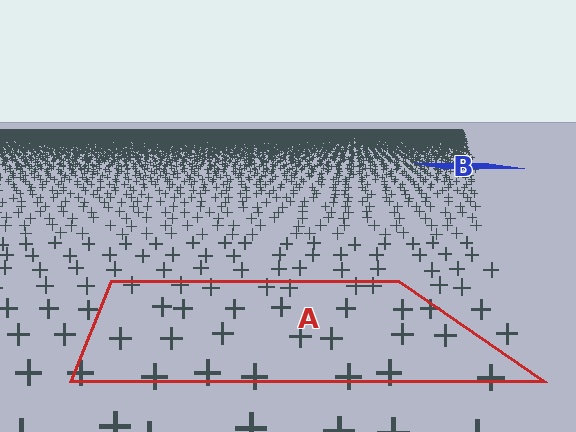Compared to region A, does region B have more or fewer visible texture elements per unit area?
Region B has more texture elements per unit area — they are packed more densely because it is farther away.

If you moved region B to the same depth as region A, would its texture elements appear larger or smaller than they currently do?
They would appear larger. At a closer depth, the same texture elements are projected at a bigger on-screen size.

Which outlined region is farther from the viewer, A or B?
Region B is farther from the viewer — the texture elements inside it appear smaller and more densely packed.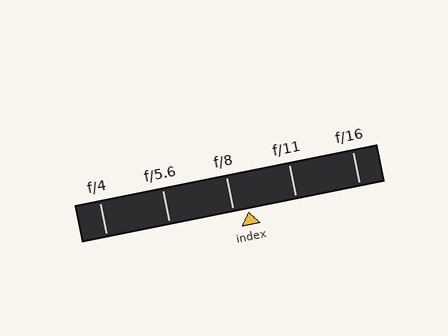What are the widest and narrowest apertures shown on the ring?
The widest aperture shown is f/4 and the narrowest is f/16.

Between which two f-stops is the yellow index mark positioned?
The index mark is between f/8 and f/11.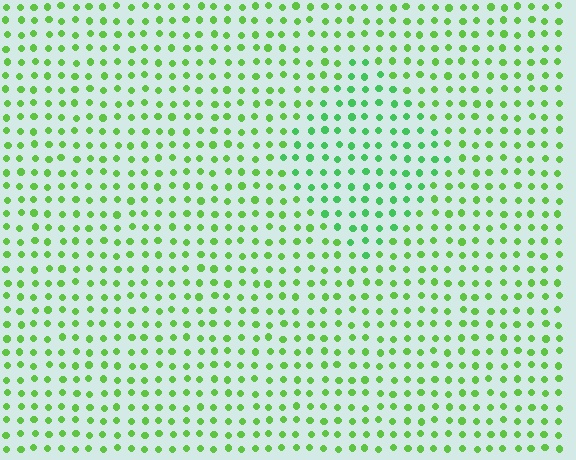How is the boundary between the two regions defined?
The boundary is defined purely by a slight shift in hue (about 24 degrees). Spacing, size, and orientation are identical on both sides.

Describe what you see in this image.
The image is filled with small lime elements in a uniform arrangement. A diamond-shaped region is visible where the elements are tinted to a slightly different hue, forming a subtle color boundary.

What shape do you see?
I see a diamond.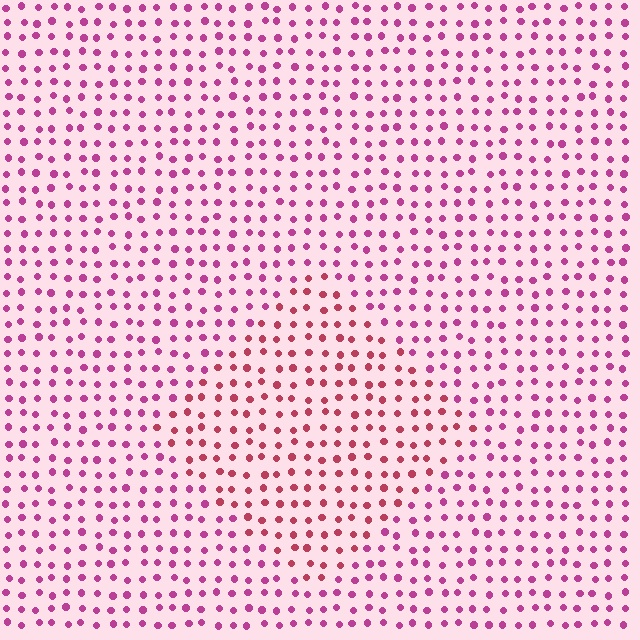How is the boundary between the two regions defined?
The boundary is defined purely by a slight shift in hue (about 28 degrees). Spacing, size, and orientation are identical on both sides.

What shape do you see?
I see a diamond.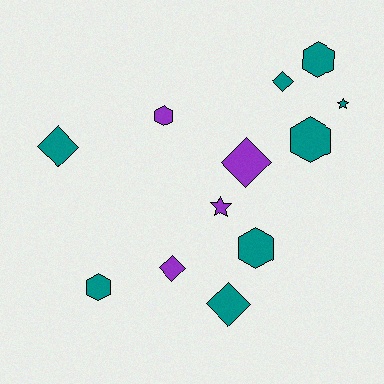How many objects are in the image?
There are 12 objects.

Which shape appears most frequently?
Hexagon, with 5 objects.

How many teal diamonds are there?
There are 3 teal diamonds.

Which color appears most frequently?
Teal, with 8 objects.